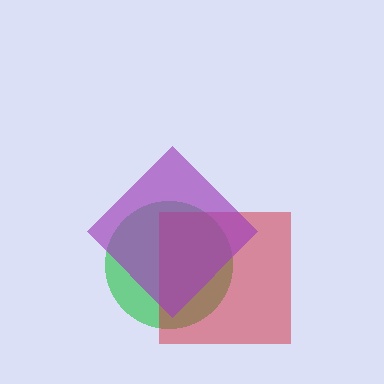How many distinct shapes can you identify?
There are 3 distinct shapes: a green circle, a red square, a purple diamond.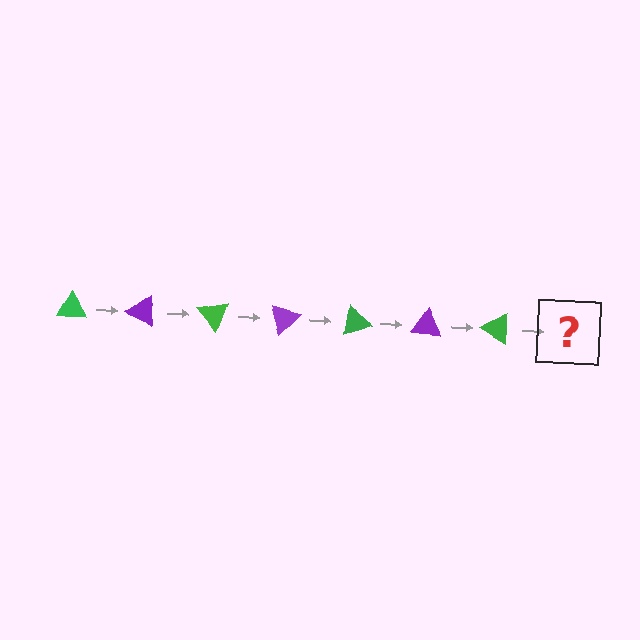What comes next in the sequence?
The next element should be a purple triangle, rotated 175 degrees from the start.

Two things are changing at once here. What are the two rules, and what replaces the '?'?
The two rules are that it rotates 25 degrees each step and the color cycles through green and purple. The '?' should be a purple triangle, rotated 175 degrees from the start.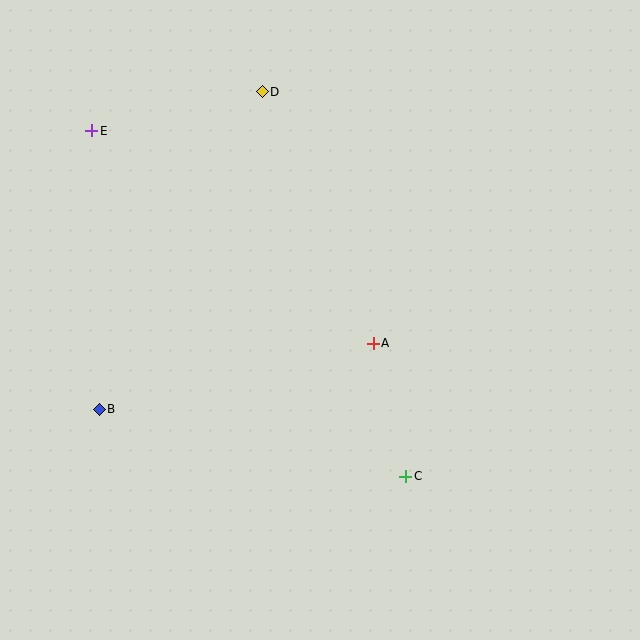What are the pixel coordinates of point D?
Point D is at (262, 92).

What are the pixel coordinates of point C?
Point C is at (406, 476).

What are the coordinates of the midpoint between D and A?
The midpoint between D and A is at (318, 218).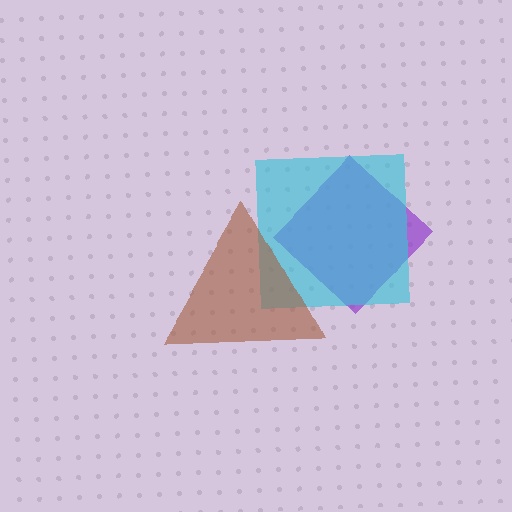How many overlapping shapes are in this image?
There are 3 overlapping shapes in the image.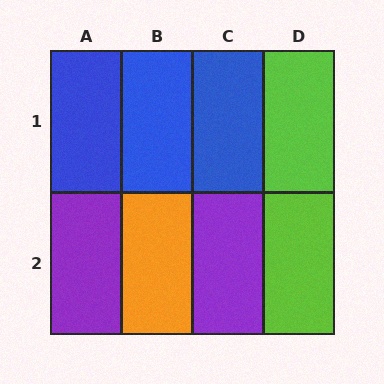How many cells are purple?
2 cells are purple.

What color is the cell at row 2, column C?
Purple.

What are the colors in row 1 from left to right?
Blue, blue, blue, lime.